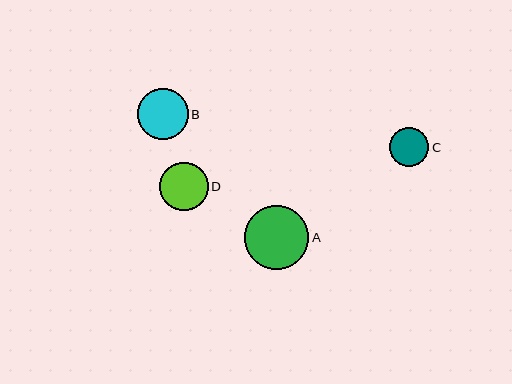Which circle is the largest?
Circle A is the largest with a size of approximately 64 pixels.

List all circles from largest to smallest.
From largest to smallest: A, B, D, C.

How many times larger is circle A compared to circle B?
Circle A is approximately 1.3 times the size of circle B.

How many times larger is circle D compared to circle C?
Circle D is approximately 1.3 times the size of circle C.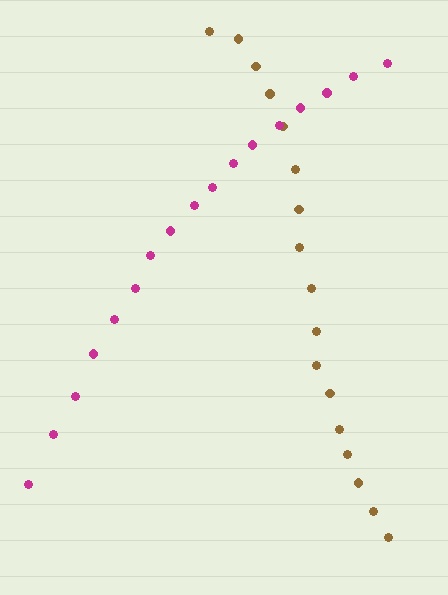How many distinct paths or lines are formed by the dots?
There are 2 distinct paths.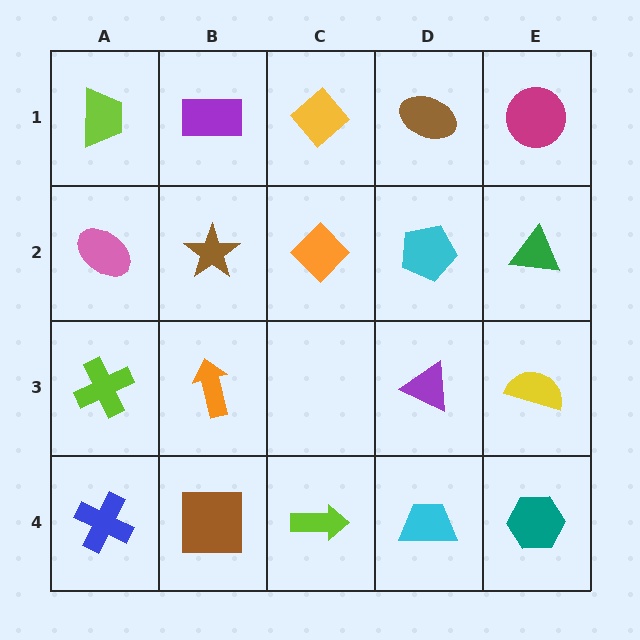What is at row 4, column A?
A blue cross.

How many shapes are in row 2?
5 shapes.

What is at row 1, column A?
A lime trapezoid.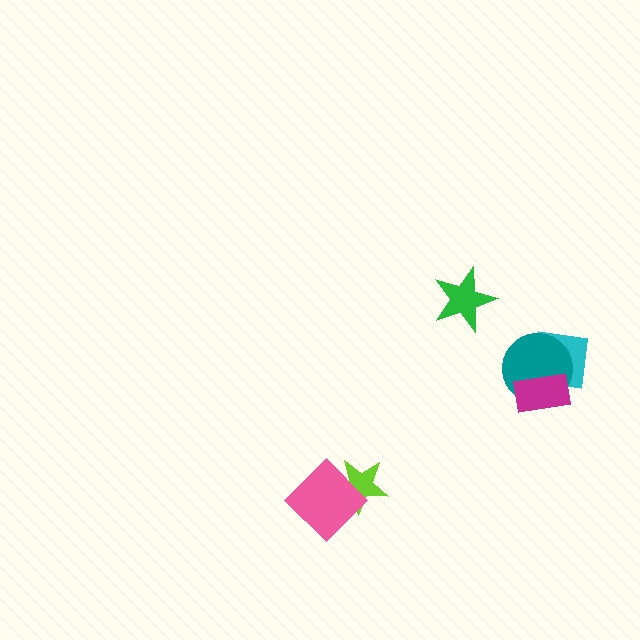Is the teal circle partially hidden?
Yes, it is partially covered by another shape.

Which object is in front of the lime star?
The pink diamond is in front of the lime star.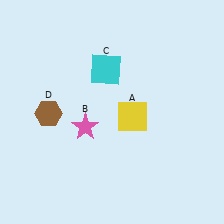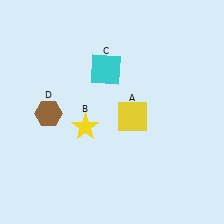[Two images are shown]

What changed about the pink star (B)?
In Image 1, B is pink. In Image 2, it changed to yellow.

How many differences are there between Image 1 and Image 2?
There is 1 difference between the two images.